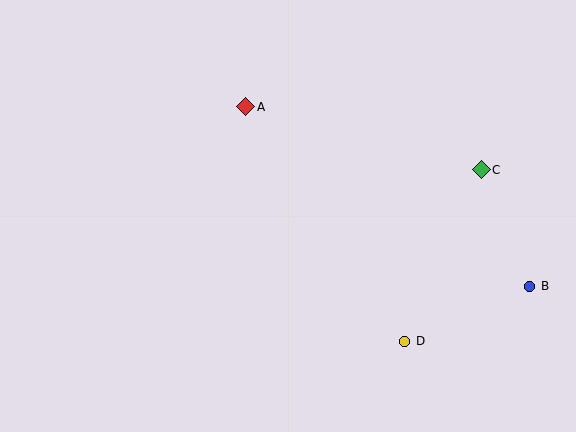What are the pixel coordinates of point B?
Point B is at (530, 286).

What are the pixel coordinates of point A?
Point A is at (246, 107).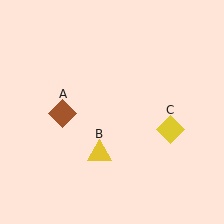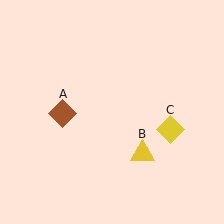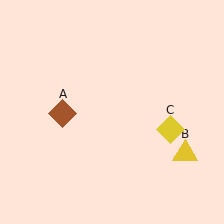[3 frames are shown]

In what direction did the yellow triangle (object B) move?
The yellow triangle (object B) moved right.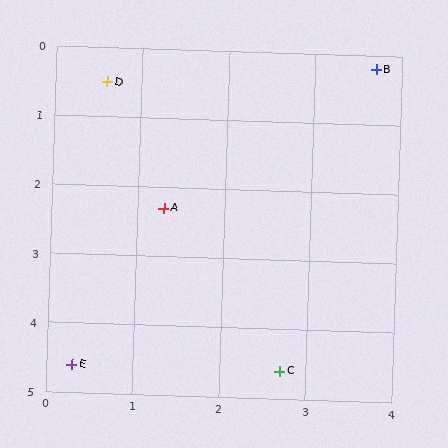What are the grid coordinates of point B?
Point B is at approximately (3.7, 0.2).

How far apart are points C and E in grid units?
Points C and E are about 2.4 grid units apart.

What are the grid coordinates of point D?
Point D is at approximately (0.6, 0.5).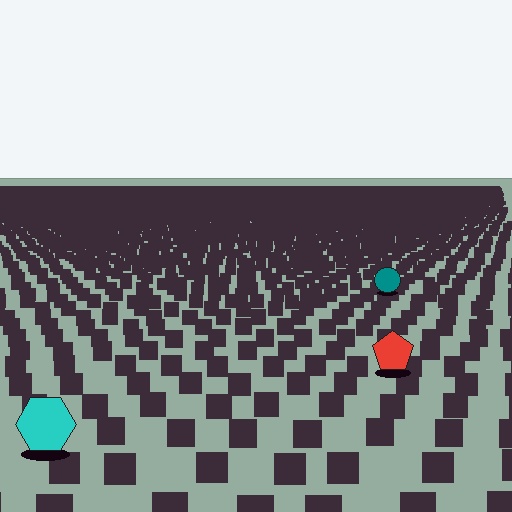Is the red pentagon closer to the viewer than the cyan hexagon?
No. The cyan hexagon is closer — you can tell from the texture gradient: the ground texture is coarser near it.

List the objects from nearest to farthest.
From nearest to farthest: the cyan hexagon, the red pentagon, the teal circle.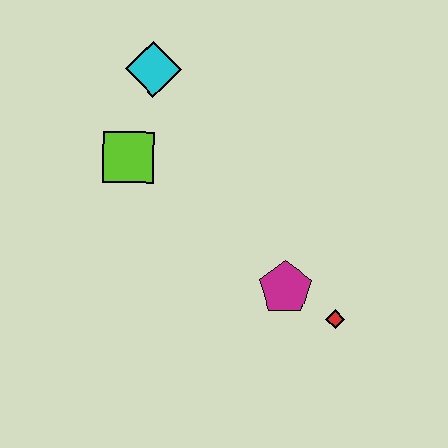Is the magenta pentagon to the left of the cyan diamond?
No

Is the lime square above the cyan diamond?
No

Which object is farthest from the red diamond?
The cyan diamond is farthest from the red diamond.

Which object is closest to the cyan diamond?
The lime square is closest to the cyan diamond.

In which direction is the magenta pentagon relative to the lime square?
The magenta pentagon is to the right of the lime square.